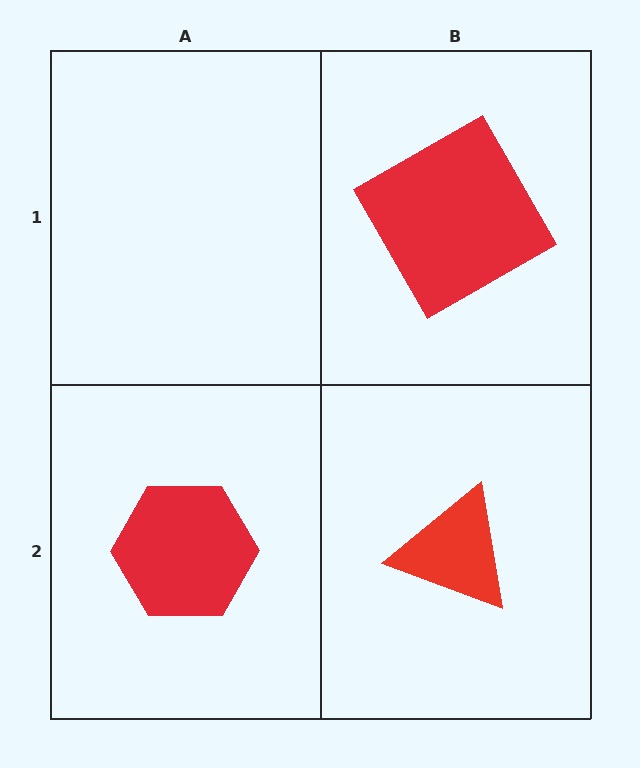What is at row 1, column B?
A red square.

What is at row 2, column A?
A red hexagon.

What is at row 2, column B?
A red triangle.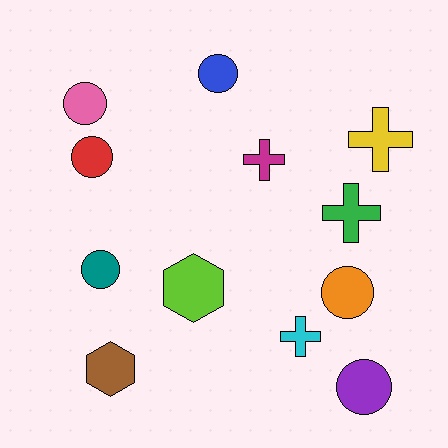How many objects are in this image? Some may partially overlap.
There are 12 objects.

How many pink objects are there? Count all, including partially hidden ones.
There is 1 pink object.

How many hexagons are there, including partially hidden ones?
There are 2 hexagons.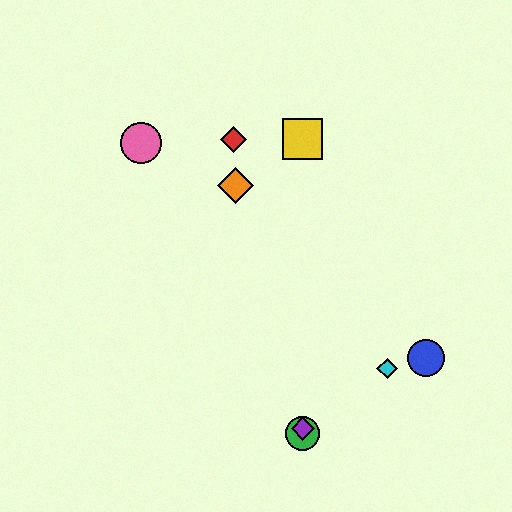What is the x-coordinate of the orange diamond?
The orange diamond is at x≈236.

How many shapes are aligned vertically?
3 shapes (the green circle, the yellow square, the purple diamond) are aligned vertically.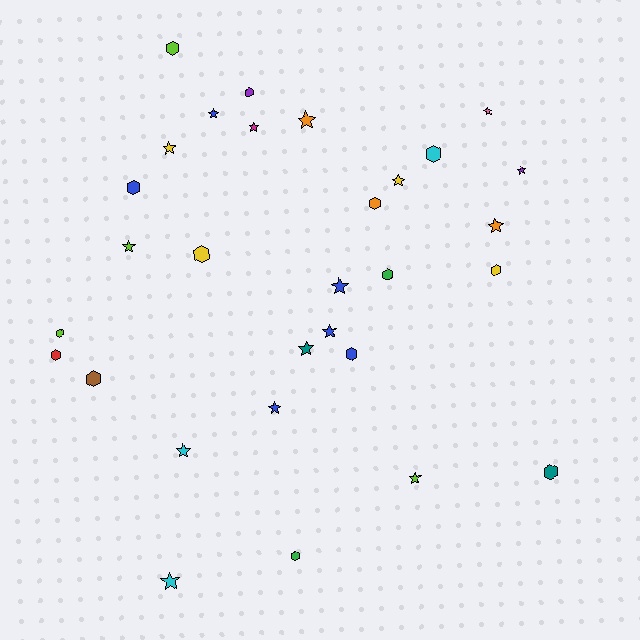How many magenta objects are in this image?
There is 1 magenta object.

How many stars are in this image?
There are 16 stars.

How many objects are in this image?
There are 30 objects.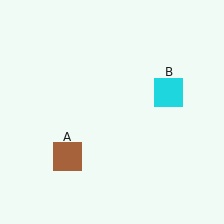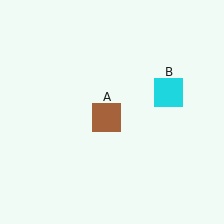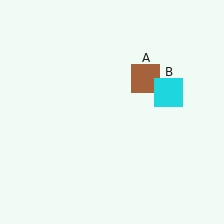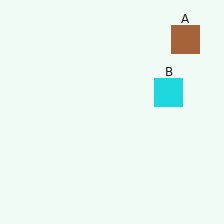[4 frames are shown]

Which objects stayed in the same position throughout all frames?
Cyan square (object B) remained stationary.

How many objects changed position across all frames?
1 object changed position: brown square (object A).